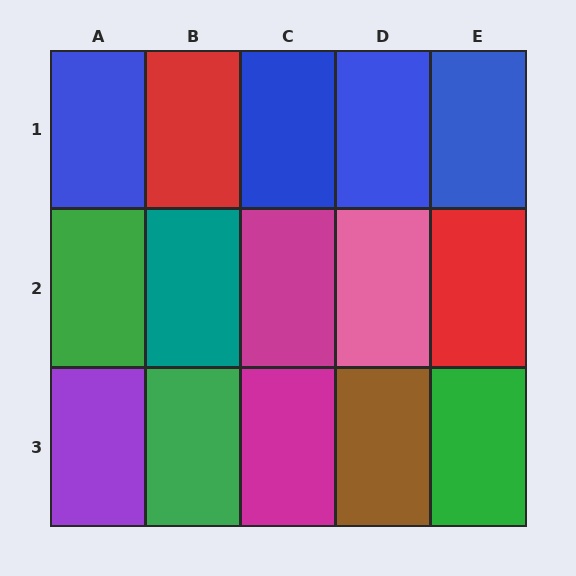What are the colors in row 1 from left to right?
Blue, red, blue, blue, blue.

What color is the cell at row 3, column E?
Green.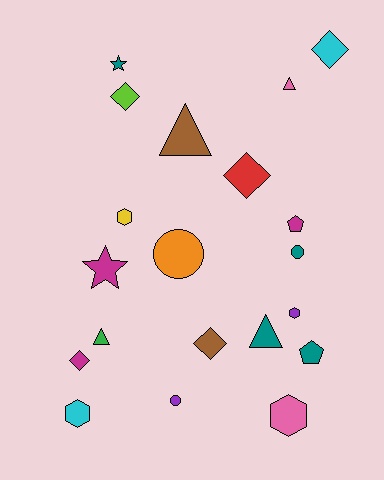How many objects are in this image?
There are 20 objects.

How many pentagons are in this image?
There are 2 pentagons.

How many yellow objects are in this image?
There is 1 yellow object.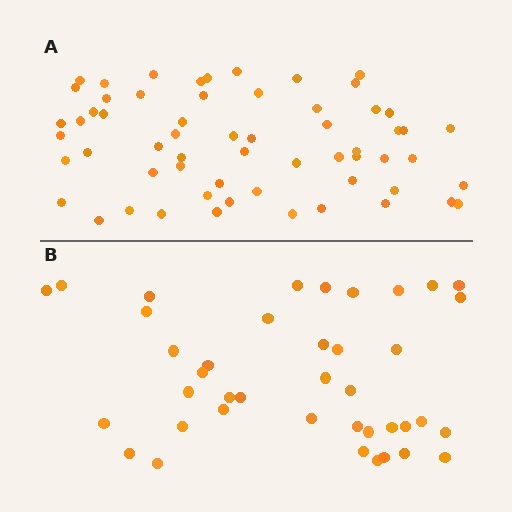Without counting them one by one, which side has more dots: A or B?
Region A (the top region) has more dots.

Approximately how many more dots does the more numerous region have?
Region A has approximately 20 more dots than region B.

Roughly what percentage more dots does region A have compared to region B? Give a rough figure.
About 50% more.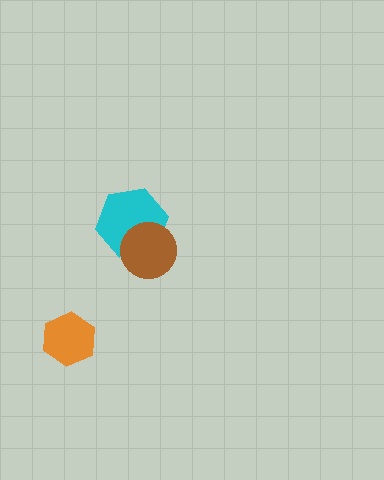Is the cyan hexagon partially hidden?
Yes, it is partially covered by another shape.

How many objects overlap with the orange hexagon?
0 objects overlap with the orange hexagon.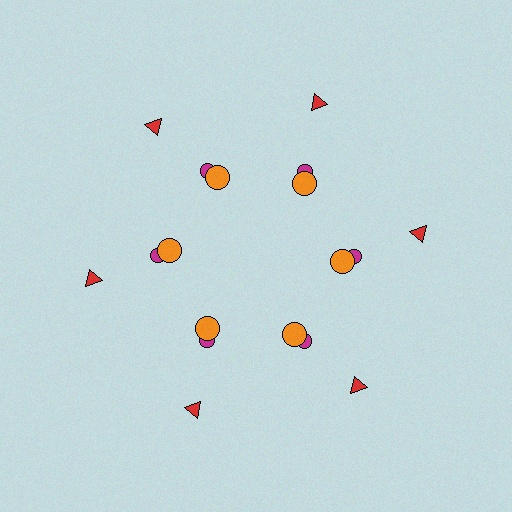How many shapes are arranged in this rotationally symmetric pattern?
There are 18 shapes, arranged in 6 groups of 3.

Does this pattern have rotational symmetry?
Yes, this pattern has 6-fold rotational symmetry. It looks the same after rotating 60 degrees around the center.